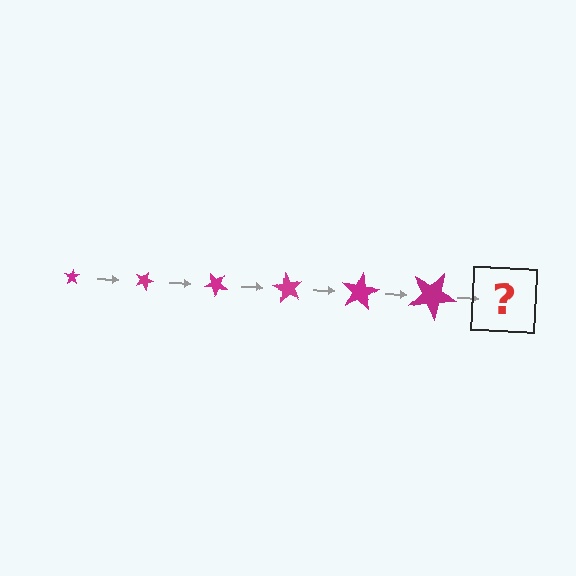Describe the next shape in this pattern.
It should be a star, larger than the previous one and rotated 120 degrees from the start.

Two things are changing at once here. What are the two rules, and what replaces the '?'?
The two rules are that the star grows larger each step and it rotates 20 degrees each step. The '?' should be a star, larger than the previous one and rotated 120 degrees from the start.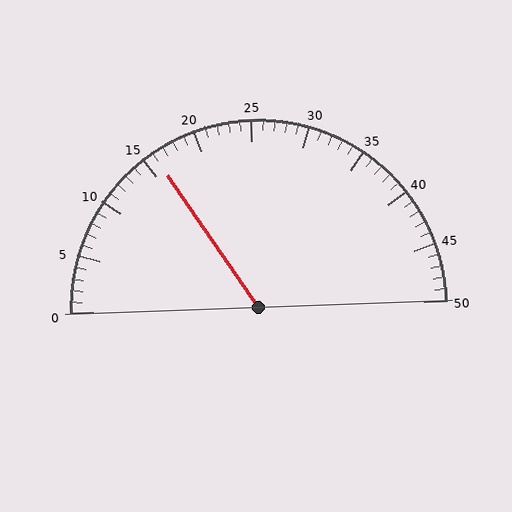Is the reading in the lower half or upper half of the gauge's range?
The reading is in the lower half of the range (0 to 50).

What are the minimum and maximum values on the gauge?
The gauge ranges from 0 to 50.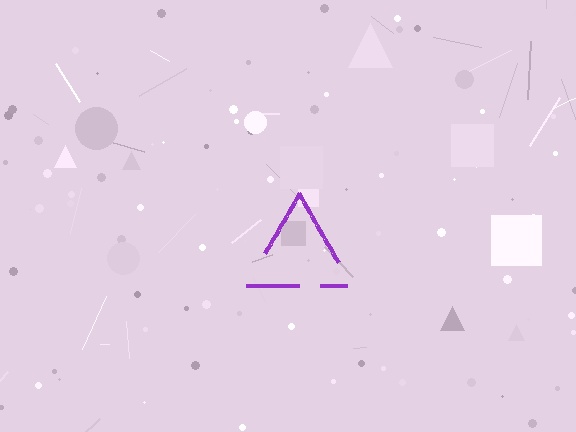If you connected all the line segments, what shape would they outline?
They would outline a triangle.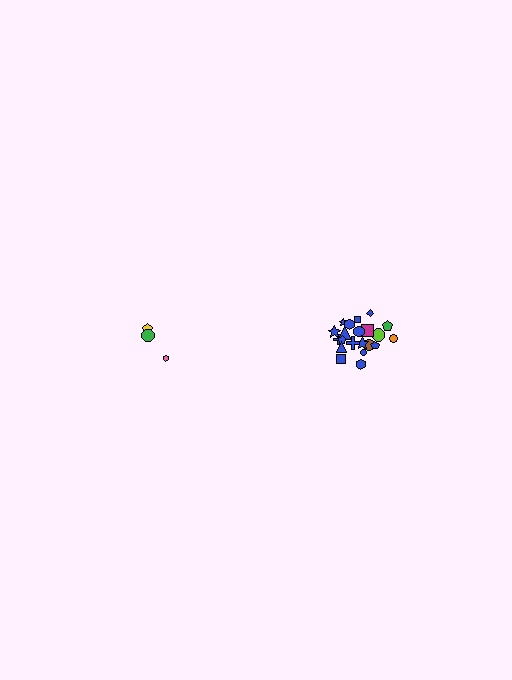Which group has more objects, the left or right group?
The right group.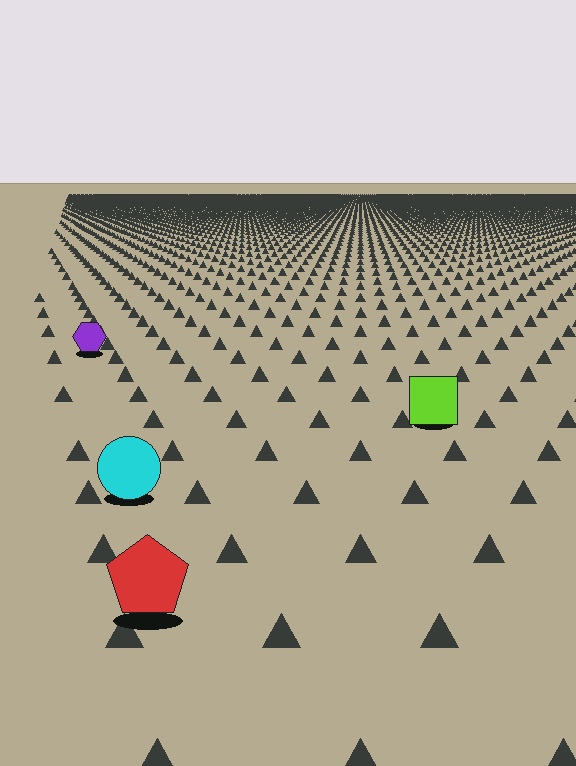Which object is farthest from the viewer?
The purple hexagon is farthest from the viewer. It appears smaller and the ground texture around it is denser.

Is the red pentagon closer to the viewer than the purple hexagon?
Yes. The red pentagon is closer — you can tell from the texture gradient: the ground texture is coarser near it.